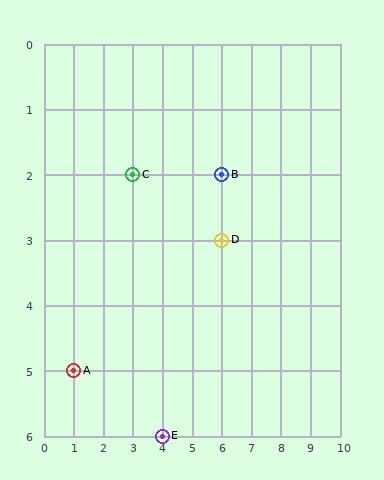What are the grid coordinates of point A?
Point A is at grid coordinates (1, 5).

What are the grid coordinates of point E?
Point E is at grid coordinates (4, 6).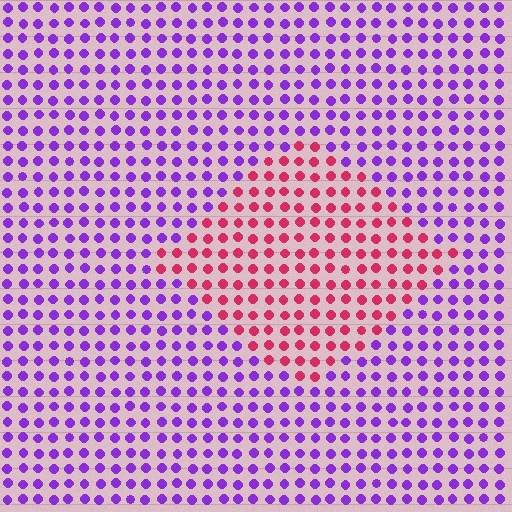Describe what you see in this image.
The image is filled with small purple elements in a uniform arrangement. A diamond-shaped region is visible where the elements are tinted to a slightly different hue, forming a subtle color boundary.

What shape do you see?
I see a diamond.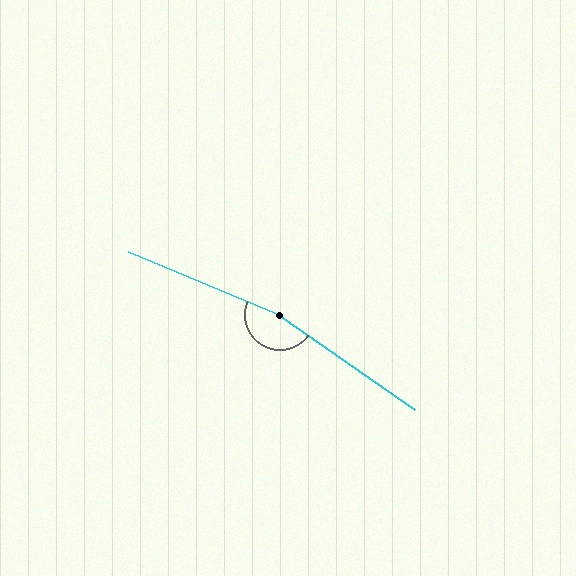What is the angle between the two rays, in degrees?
Approximately 167 degrees.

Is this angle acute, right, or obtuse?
It is obtuse.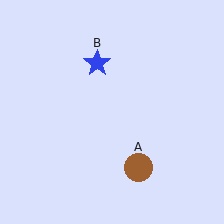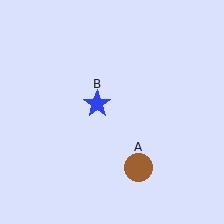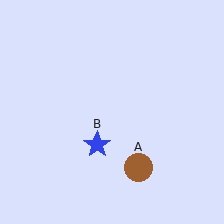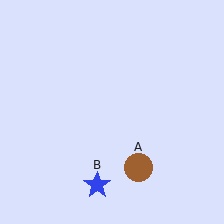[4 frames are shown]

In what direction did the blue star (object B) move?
The blue star (object B) moved down.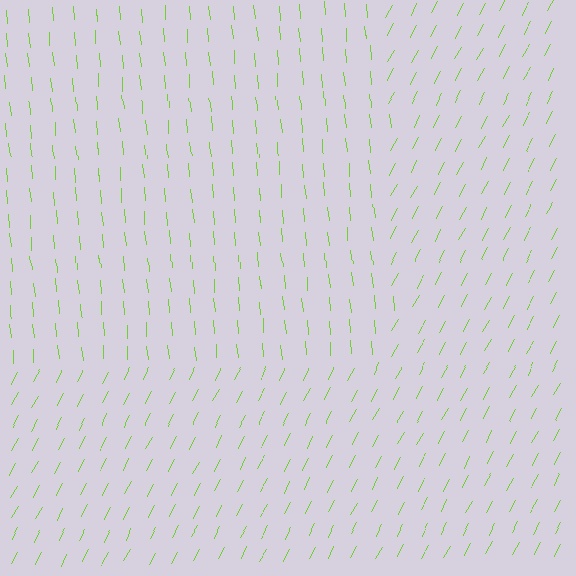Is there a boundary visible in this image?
Yes, there is a texture boundary formed by a change in line orientation.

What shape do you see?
I see a rectangle.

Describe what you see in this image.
The image is filled with small lime line segments. A rectangle region in the image has lines oriented differently from the surrounding lines, creating a visible texture boundary.